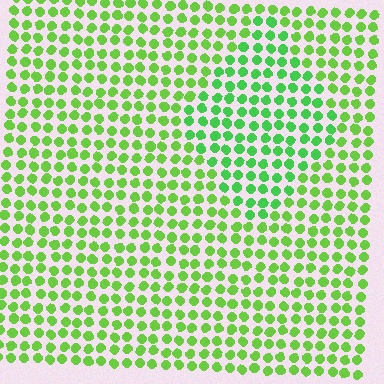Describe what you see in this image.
The image is filled with small lime elements in a uniform arrangement. A diamond-shaped region is visible where the elements are tinted to a slightly different hue, forming a subtle color boundary.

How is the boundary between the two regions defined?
The boundary is defined purely by a slight shift in hue (about 23 degrees). Spacing, size, and orientation are identical on both sides.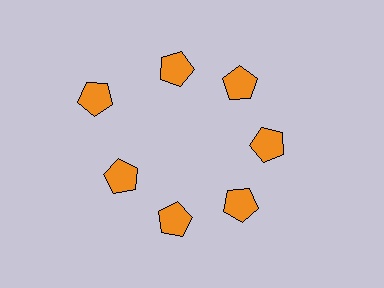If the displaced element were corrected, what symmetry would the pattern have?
It would have 7-fold rotational symmetry — the pattern would map onto itself every 51 degrees.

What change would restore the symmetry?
The symmetry would be restored by moving it inward, back onto the ring so that all 7 pentagons sit at equal angles and equal distance from the center.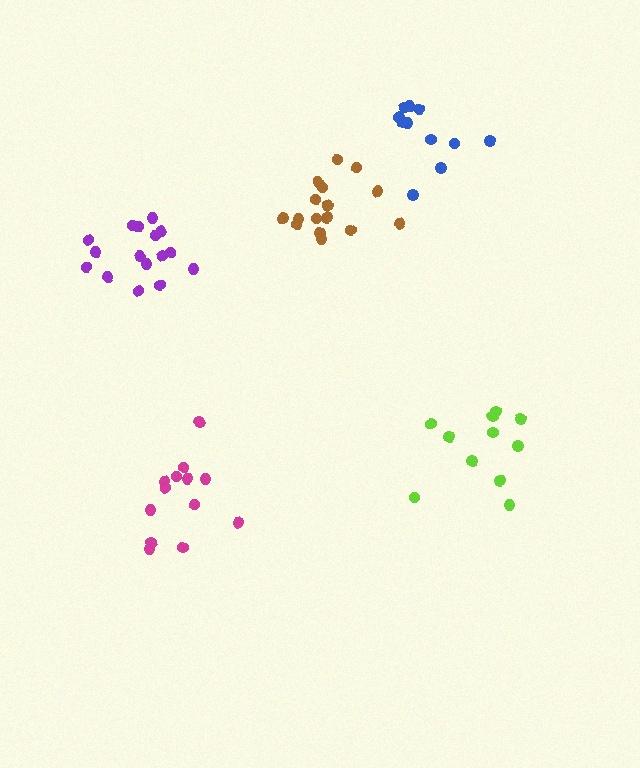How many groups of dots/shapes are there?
There are 5 groups.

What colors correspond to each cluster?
The clusters are colored: lime, purple, brown, magenta, blue.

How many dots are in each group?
Group 1: 11 dots, Group 2: 16 dots, Group 3: 16 dots, Group 4: 13 dots, Group 5: 12 dots (68 total).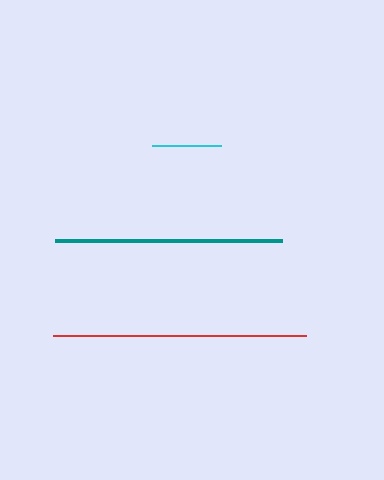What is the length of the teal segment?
The teal segment is approximately 227 pixels long.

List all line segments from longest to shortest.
From longest to shortest: red, teal, cyan.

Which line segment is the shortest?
The cyan line is the shortest at approximately 69 pixels.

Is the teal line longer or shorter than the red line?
The red line is longer than the teal line.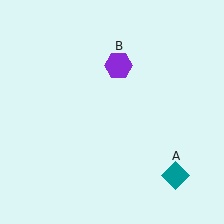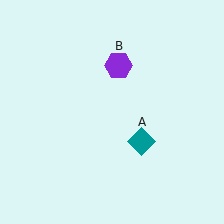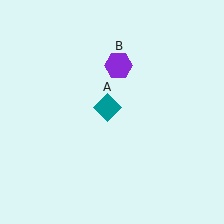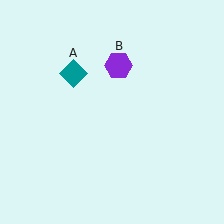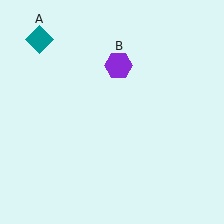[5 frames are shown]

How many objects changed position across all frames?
1 object changed position: teal diamond (object A).